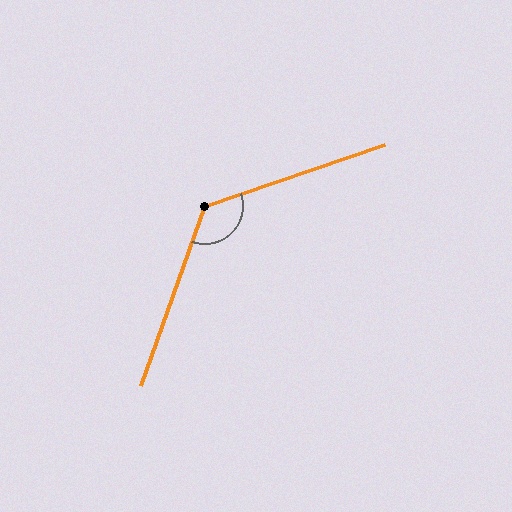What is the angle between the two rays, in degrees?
Approximately 129 degrees.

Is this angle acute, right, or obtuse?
It is obtuse.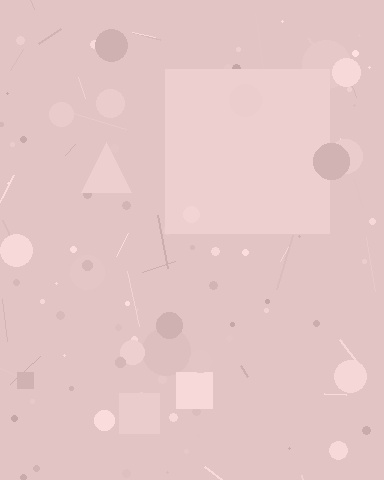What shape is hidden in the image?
A square is hidden in the image.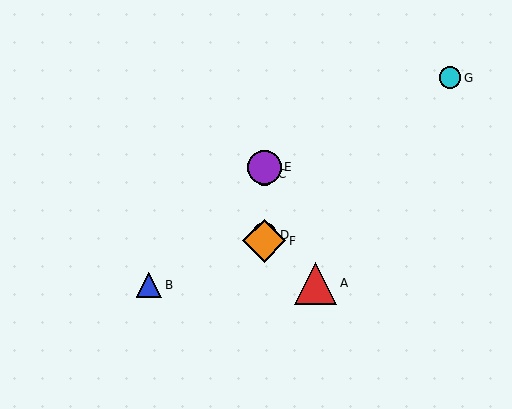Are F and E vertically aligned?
Yes, both are at x≈264.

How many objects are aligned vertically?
4 objects (C, D, E, F) are aligned vertically.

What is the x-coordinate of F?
Object F is at x≈264.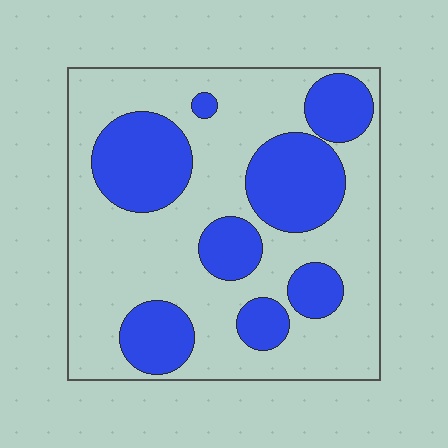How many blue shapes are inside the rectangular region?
8.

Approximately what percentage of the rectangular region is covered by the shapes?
Approximately 35%.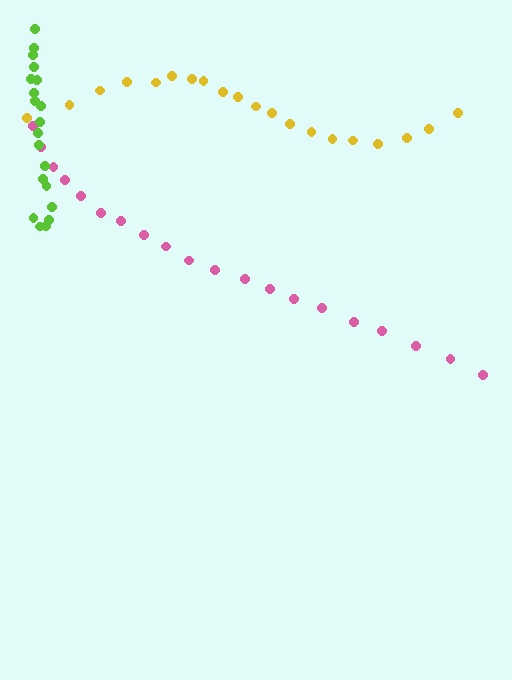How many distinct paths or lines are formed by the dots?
There are 3 distinct paths.